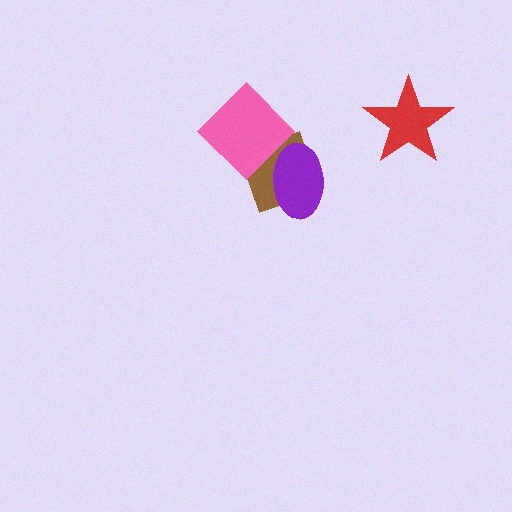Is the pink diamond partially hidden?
No, no other shape covers it.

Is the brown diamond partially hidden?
Yes, it is partially covered by another shape.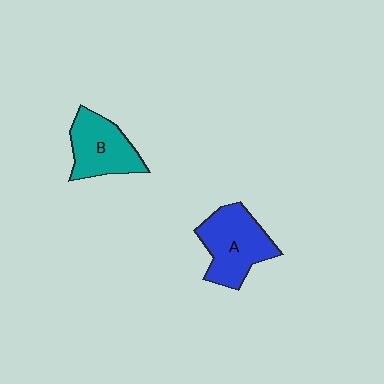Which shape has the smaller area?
Shape B (teal).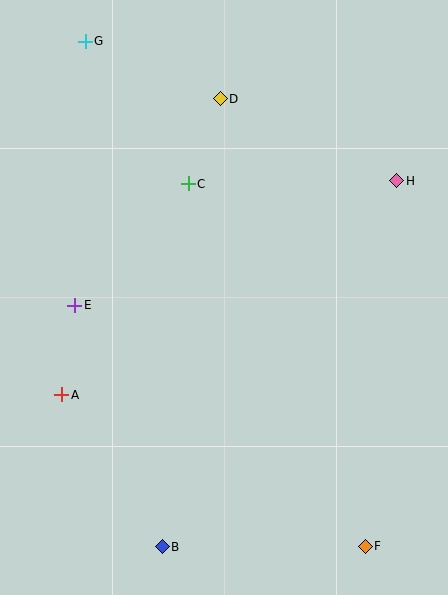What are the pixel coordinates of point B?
Point B is at (162, 547).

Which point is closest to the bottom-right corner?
Point F is closest to the bottom-right corner.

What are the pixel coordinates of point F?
Point F is at (365, 546).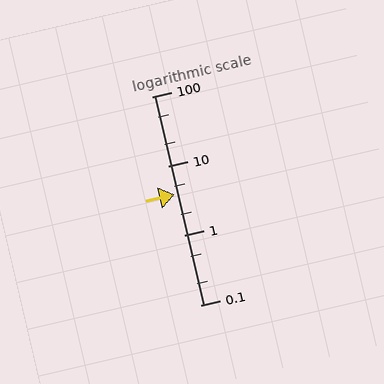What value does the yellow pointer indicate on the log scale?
The pointer indicates approximately 3.9.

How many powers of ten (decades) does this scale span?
The scale spans 3 decades, from 0.1 to 100.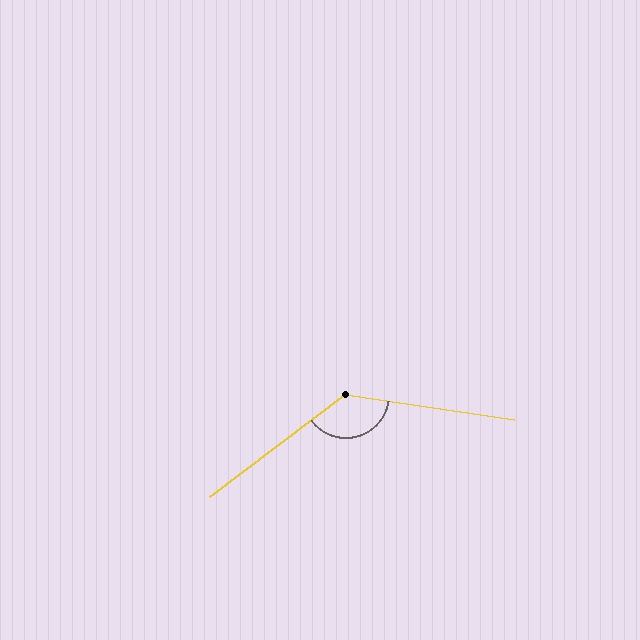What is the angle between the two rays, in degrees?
Approximately 135 degrees.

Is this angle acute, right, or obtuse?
It is obtuse.